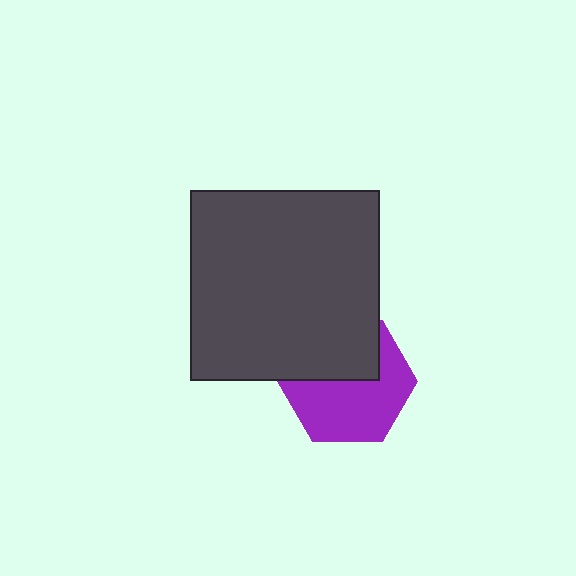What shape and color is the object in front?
The object in front is a dark gray square.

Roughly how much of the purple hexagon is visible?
About half of it is visible (roughly 59%).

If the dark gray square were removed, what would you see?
You would see the complete purple hexagon.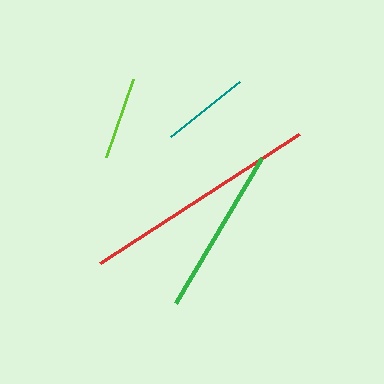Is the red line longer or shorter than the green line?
The red line is longer than the green line.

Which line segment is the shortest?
The lime line is the shortest at approximately 82 pixels.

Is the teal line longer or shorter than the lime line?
The teal line is longer than the lime line.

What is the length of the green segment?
The green segment is approximately 169 pixels long.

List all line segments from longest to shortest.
From longest to shortest: red, green, teal, lime.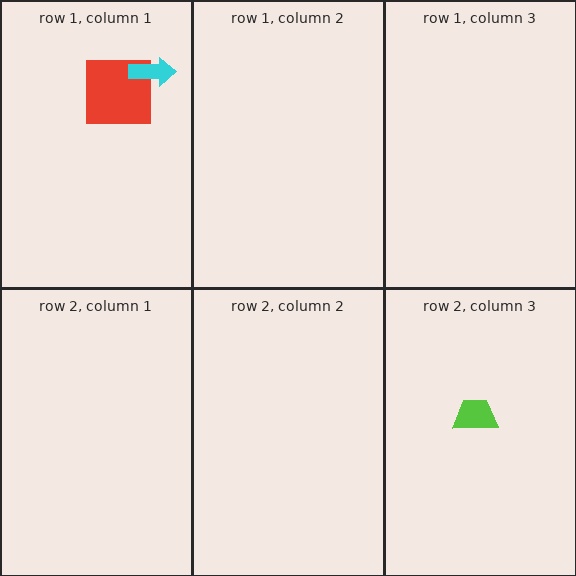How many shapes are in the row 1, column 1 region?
2.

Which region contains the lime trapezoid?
The row 2, column 3 region.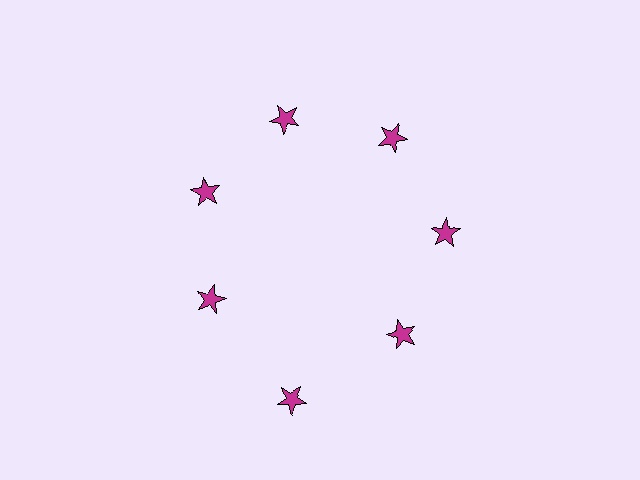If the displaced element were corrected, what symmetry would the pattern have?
It would have 7-fold rotational symmetry — the pattern would map onto itself every 51 degrees.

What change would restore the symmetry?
The symmetry would be restored by moving it inward, back onto the ring so that all 7 stars sit at equal angles and equal distance from the center.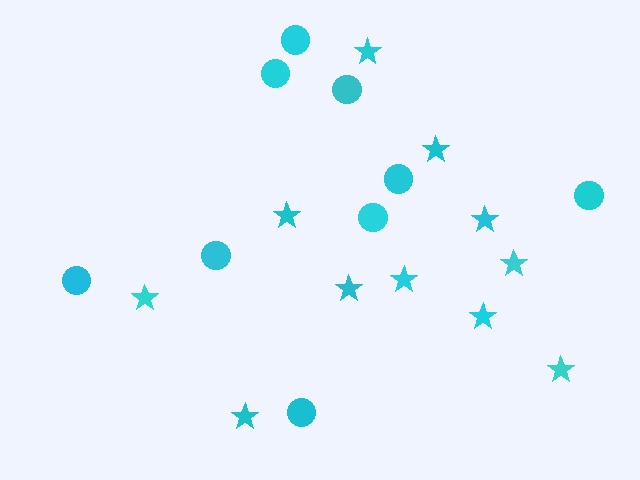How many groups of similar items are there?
There are 2 groups: one group of stars (11) and one group of circles (9).